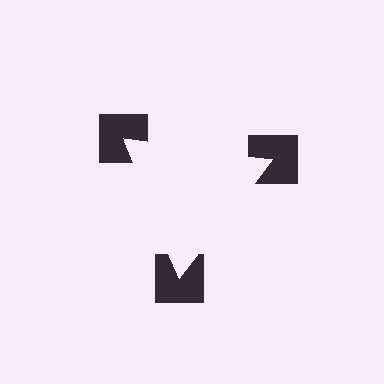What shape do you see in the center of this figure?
An illusory triangle — its edges are inferred from the aligned wedge cuts in the notched squares, not physically drawn.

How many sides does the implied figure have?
3 sides.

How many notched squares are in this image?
There are 3 — one at each vertex of the illusory triangle.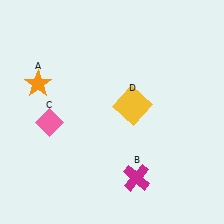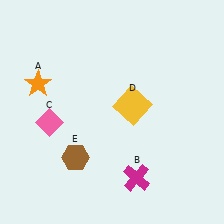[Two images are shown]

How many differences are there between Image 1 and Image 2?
There is 1 difference between the two images.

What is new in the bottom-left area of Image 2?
A brown hexagon (E) was added in the bottom-left area of Image 2.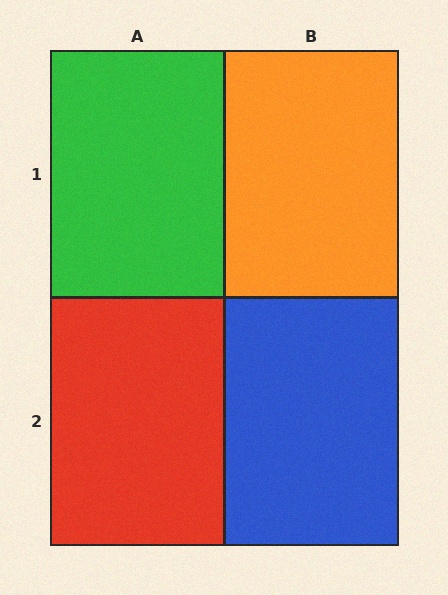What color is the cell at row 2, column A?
Red.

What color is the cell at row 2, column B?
Blue.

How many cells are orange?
1 cell is orange.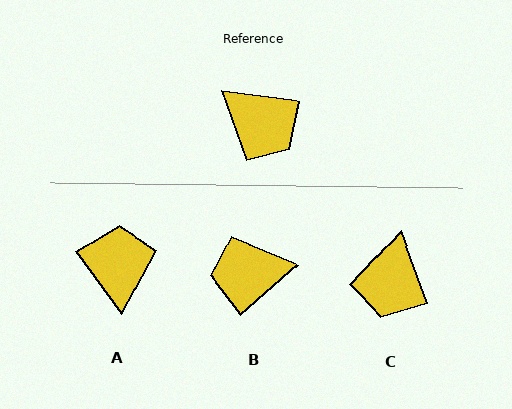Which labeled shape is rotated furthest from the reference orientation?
A, about 133 degrees away.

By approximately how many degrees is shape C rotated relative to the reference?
Approximately 62 degrees clockwise.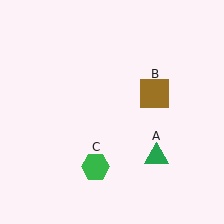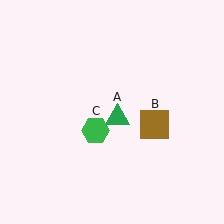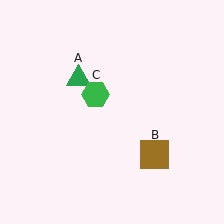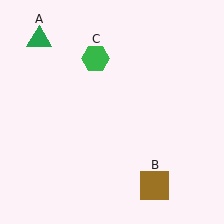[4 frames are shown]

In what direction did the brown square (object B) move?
The brown square (object B) moved down.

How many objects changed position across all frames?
3 objects changed position: green triangle (object A), brown square (object B), green hexagon (object C).